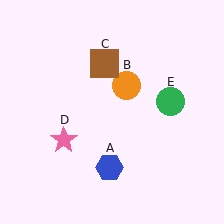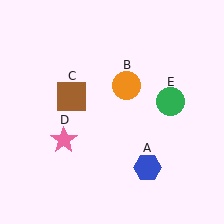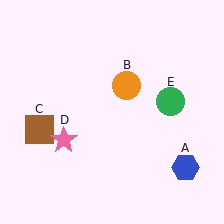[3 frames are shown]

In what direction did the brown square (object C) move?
The brown square (object C) moved down and to the left.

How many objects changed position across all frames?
2 objects changed position: blue hexagon (object A), brown square (object C).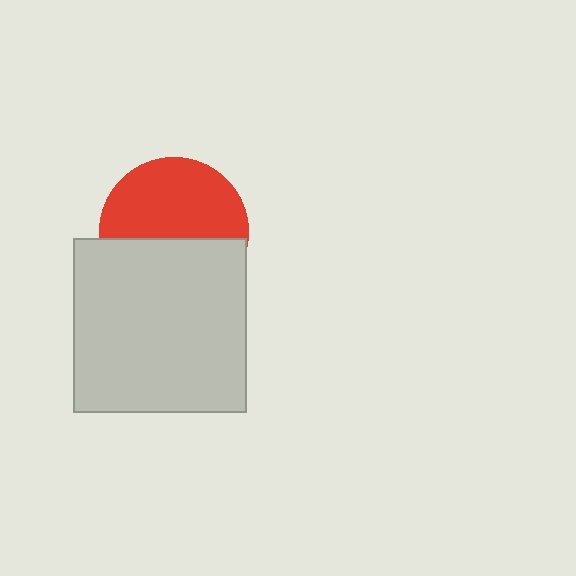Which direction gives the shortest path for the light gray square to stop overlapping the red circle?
Moving down gives the shortest separation.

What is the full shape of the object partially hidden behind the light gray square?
The partially hidden object is a red circle.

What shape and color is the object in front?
The object in front is a light gray square.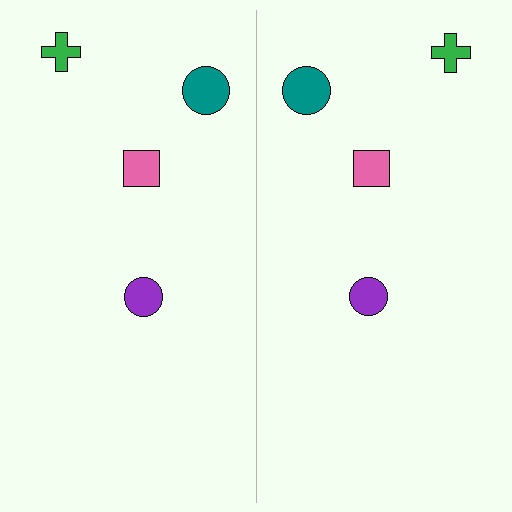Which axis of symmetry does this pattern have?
The pattern has a vertical axis of symmetry running through the center of the image.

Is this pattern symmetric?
Yes, this pattern has bilateral (reflection) symmetry.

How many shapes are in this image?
There are 8 shapes in this image.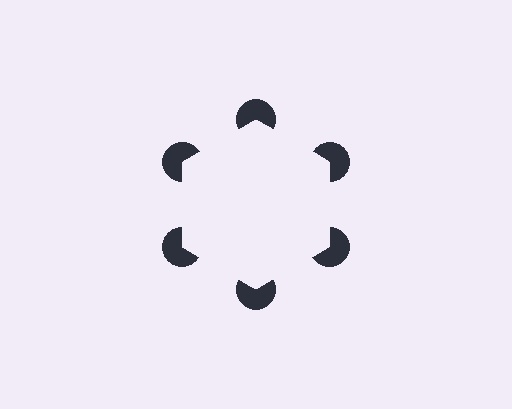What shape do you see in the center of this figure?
An illusory hexagon — its edges are inferred from the aligned wedge cuts in the pac-man discs, not physically drawn.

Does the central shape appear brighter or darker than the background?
It typically appears slightly brighter than the background, even though no actual brightness change is drawn.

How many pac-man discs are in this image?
There are 6 — one at each vertex of the illusory hexagon.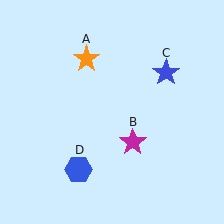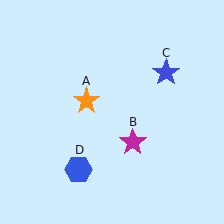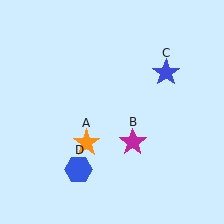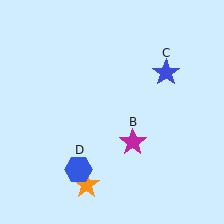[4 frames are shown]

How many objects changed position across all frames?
1 object changed position: orange star (object A).